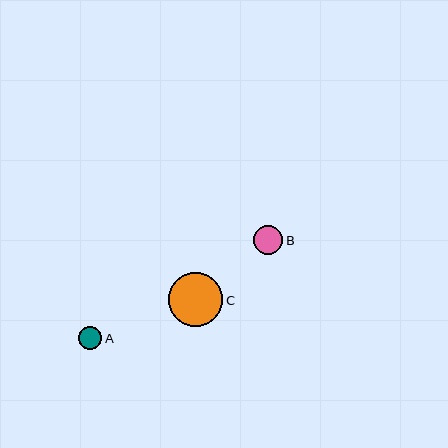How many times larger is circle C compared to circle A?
Circle C is approximately 2.4 times the size of circle A.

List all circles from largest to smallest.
From largest to smallest: C, B, A.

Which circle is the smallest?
Circle A is the smallest with a size of approximately 23 pixels.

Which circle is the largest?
Circle C is the largest with a size of approximately 54 pixels.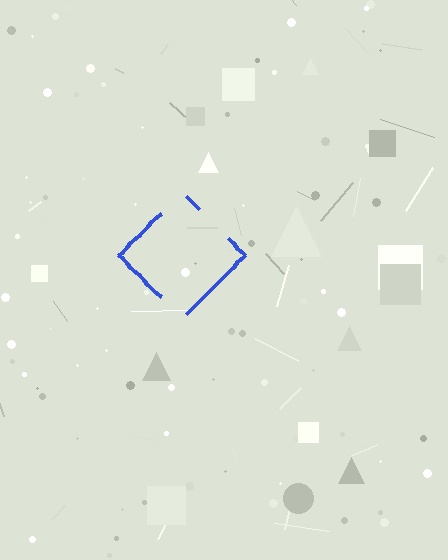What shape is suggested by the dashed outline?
The dashed outline suggests a diamond.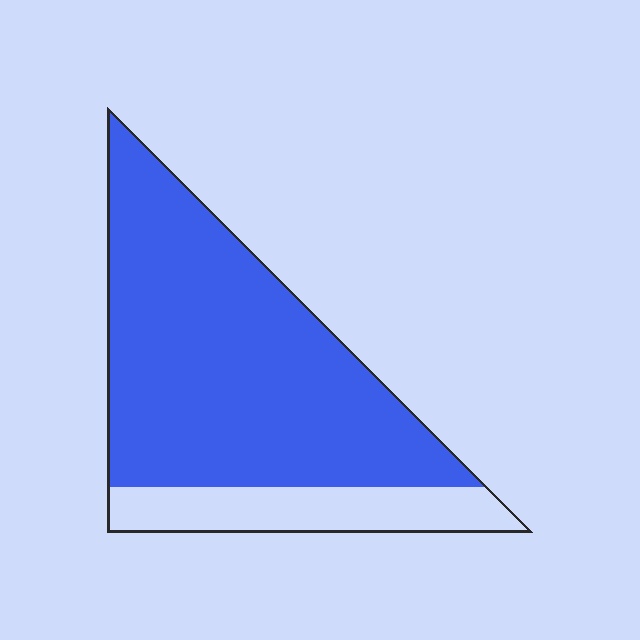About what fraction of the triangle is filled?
About four fifths (4/5).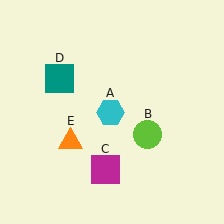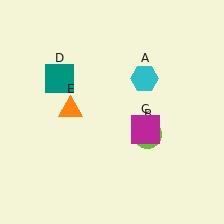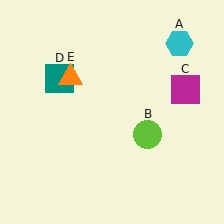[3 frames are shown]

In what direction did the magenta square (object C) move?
The magenta square (object C) moved up and to the right.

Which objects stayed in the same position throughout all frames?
Lime circle (object B) and teal square (object D) remained stationary.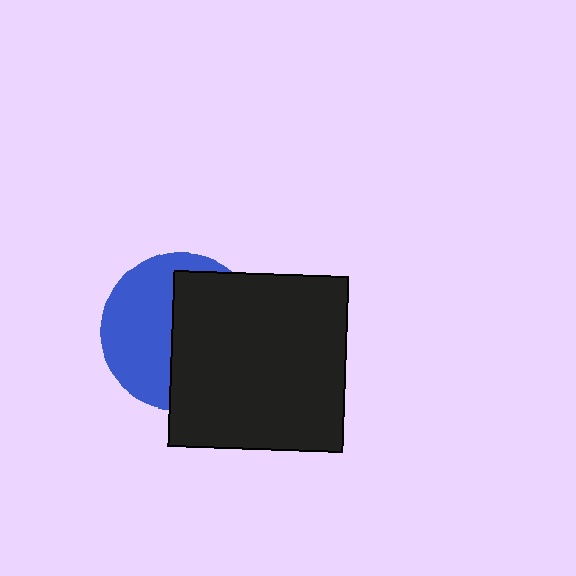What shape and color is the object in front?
The object in front is a black square.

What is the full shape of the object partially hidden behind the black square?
The partially hidden object is a blue circle.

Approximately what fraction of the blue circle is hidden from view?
Roughly 53% of the blue circle is hidden behind the black square.